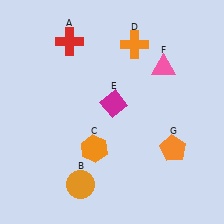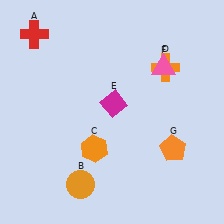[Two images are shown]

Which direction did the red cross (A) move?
The red cross (A) moved left.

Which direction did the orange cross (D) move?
The orange cross (D) moved right.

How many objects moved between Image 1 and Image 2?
2 objects moved between the two images.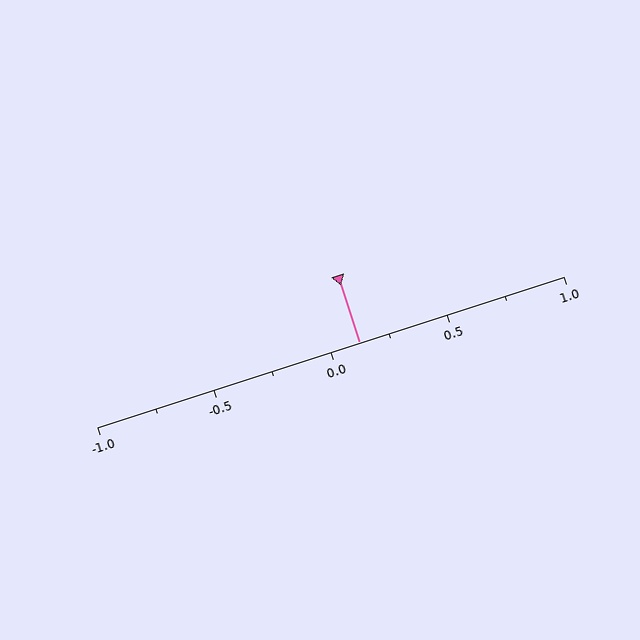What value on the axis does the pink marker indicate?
The marker indicates approximately 0.12.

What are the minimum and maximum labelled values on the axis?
The axis runs from -1.0 to 1.0.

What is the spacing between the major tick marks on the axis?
The major ticks are spaced 0.5 apart.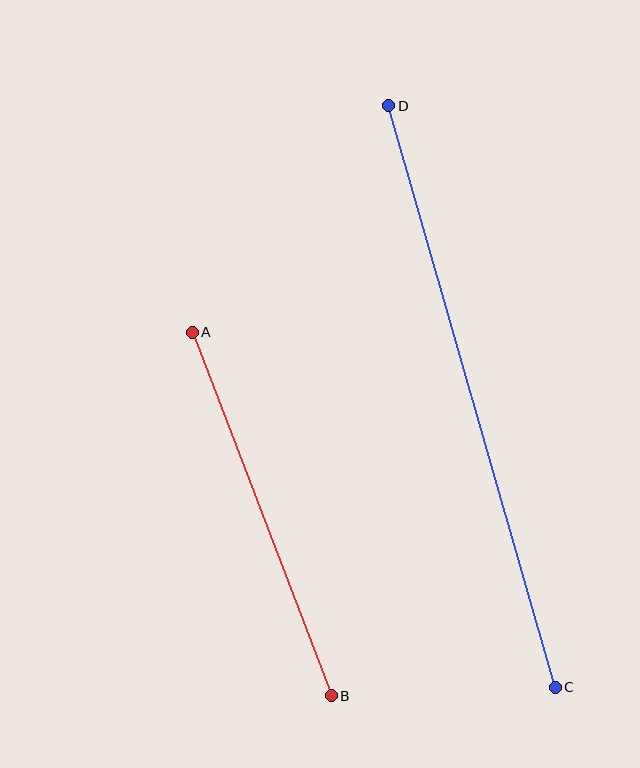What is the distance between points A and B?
The distance is approximately 389 pixels.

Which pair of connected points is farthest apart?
Points C and D are farthest apart.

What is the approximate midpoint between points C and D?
The midpoint is at approximately (472, 397) pixels.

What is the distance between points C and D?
The distance is approximately 605 pixels.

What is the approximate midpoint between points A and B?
The midpoint is at approximately (262, 514) pixels.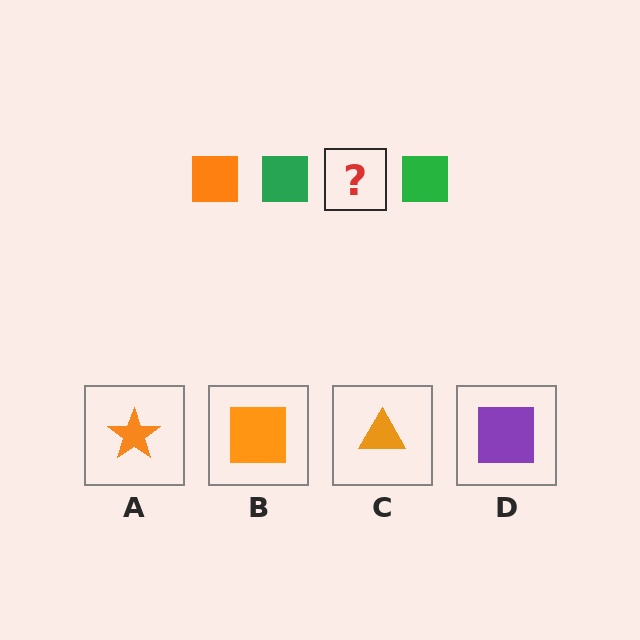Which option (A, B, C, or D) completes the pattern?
B.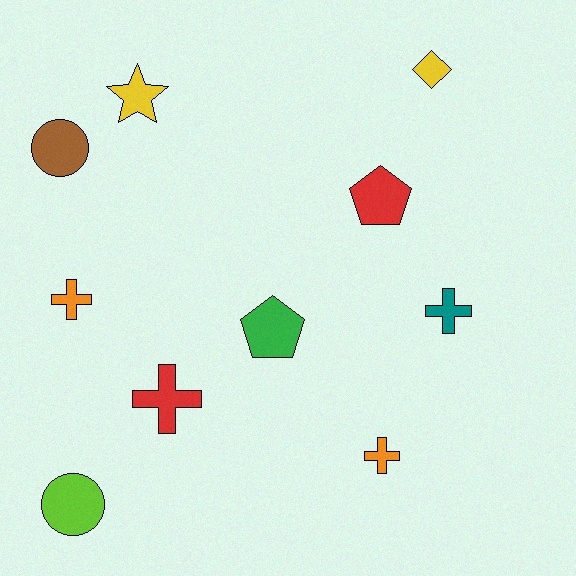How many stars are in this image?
There is 1 star.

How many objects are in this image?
There are 10 objects.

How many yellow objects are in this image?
There are 2 yellow objects.